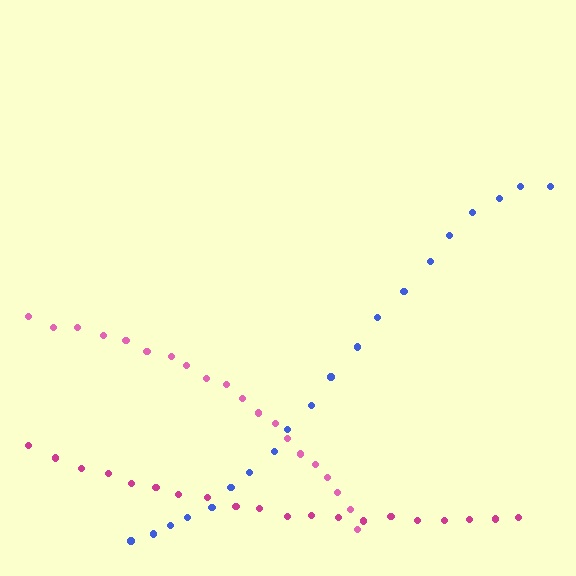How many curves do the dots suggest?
There are 3 distinct paths.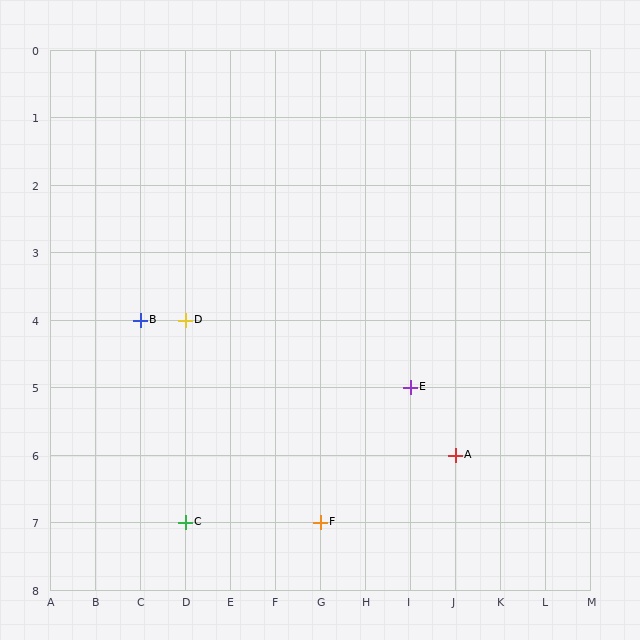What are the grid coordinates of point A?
Point A is at grid coordinates (J, 6).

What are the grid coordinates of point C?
Point C is at grid coordinates (D, 7).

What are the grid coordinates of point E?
Point E is at grid coordinates (I, 5).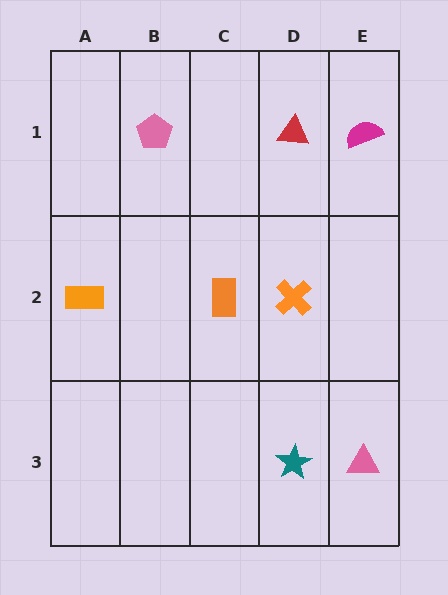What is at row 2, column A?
An orange rectangle.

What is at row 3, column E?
A pink triangle.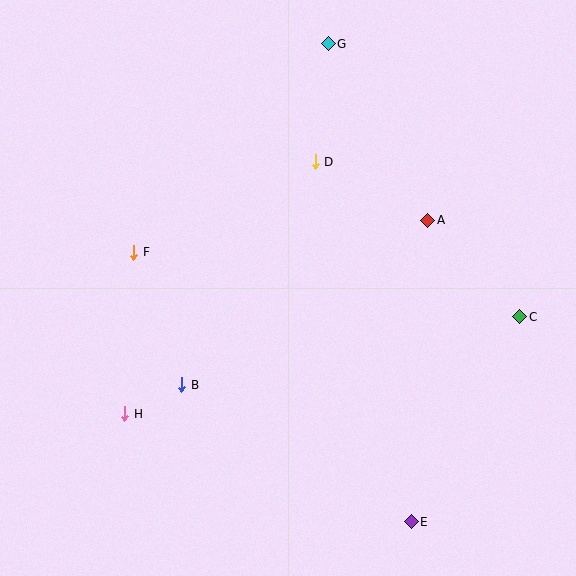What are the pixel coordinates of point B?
Point B is at (182, 385).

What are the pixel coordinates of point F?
Point F is at (134, 252).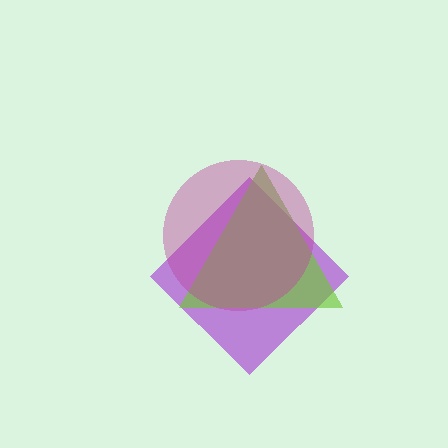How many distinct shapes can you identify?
There are 3 distinct shapes: a purple diamond, a lime triangle, a magenta circle.